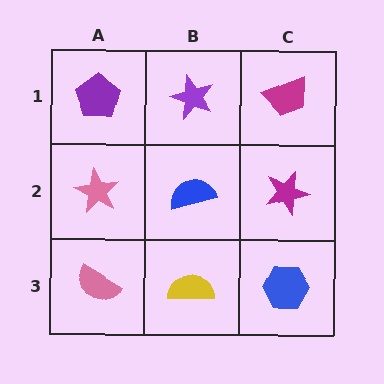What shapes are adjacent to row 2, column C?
A magenta trapezoid (row 1, column C), a blue hexagon (row 3, column C), a blue semicircle (row 2, column B).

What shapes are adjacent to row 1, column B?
A blue semicircle (row 2, column B), a purple pentagon (row 1, column A), a magenta trapezoid (row 1, column C).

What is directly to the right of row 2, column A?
A blue semicircle.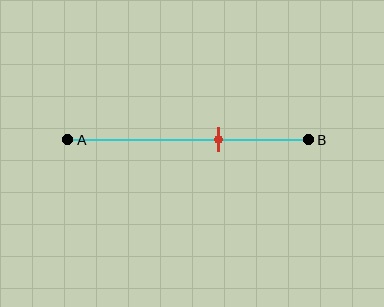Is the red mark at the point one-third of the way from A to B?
No, the mark is at about 65% from A, not at the 33% one-third point.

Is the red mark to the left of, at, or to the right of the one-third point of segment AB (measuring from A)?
The red mark is to the right of the one-third point of segment AB.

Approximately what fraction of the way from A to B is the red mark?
The red mark is approximately 65% of the way from A to B.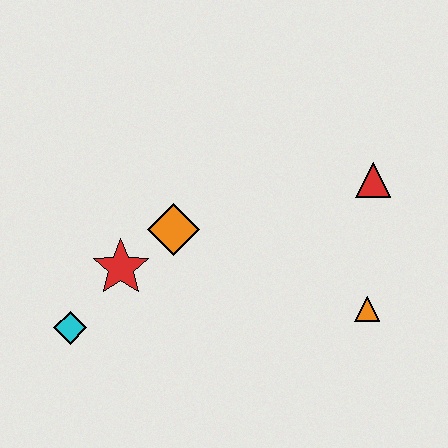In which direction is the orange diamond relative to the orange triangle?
The orange diamond is to the left of the orange triangle.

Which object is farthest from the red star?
The red triangle is farthest from the red star.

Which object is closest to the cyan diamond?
The red star is closest to the cyan diamond.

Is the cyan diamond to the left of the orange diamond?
Yes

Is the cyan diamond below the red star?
Yes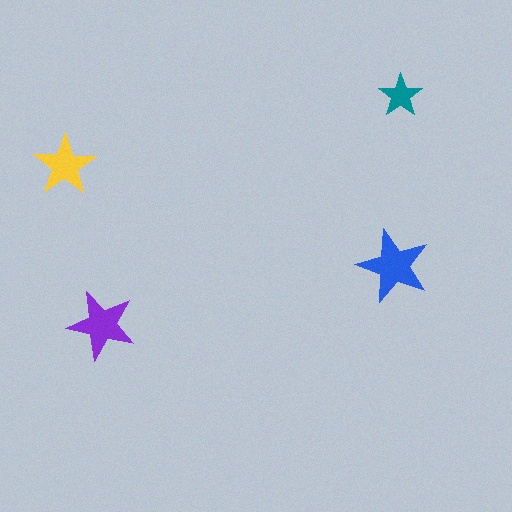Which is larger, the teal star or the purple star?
The purple one.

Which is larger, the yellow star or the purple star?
The purple one.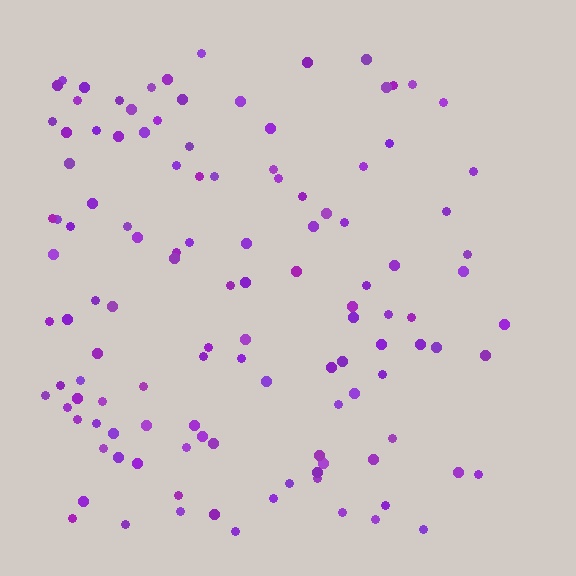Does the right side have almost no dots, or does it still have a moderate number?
Still a moderate number, just noticeably fewer than the left.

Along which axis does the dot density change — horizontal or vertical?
Horizontal.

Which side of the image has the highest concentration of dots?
The left.